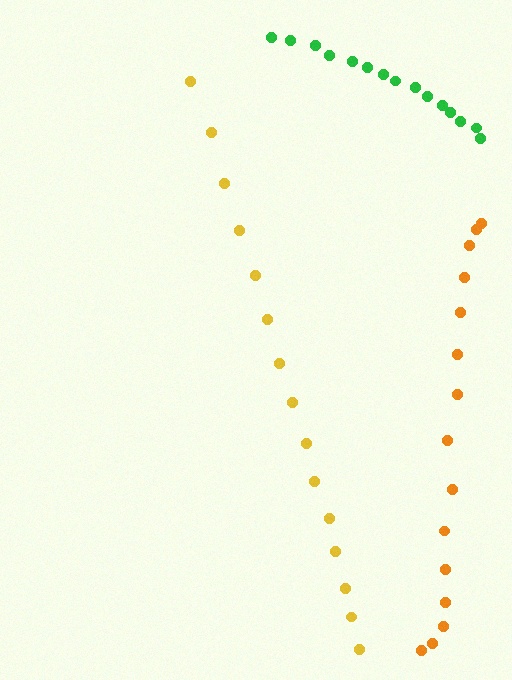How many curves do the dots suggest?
There are 3 distinct paths.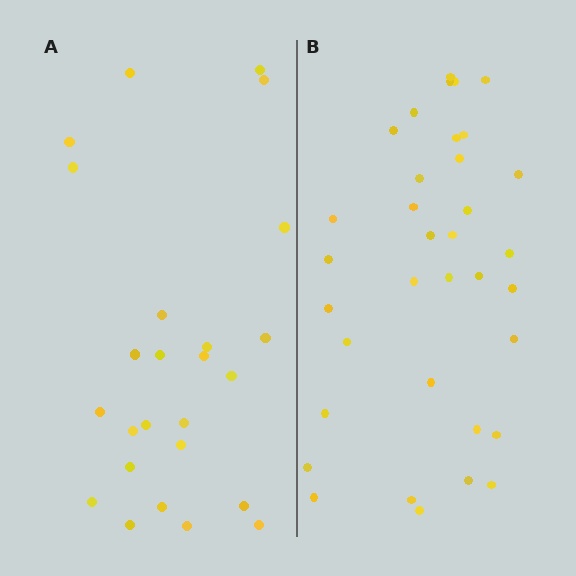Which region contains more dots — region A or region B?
Region B (the right region) has more dots.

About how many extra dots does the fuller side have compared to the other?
Region B has roughly 10 or so more dots than region A.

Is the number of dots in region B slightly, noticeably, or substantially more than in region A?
Region B has noticeably more, but not dramatically so. The ratio is roughly 1.4 to 1.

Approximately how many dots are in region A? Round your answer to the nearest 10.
About 20 dots. (The exact count is 25, which rounds to 20.)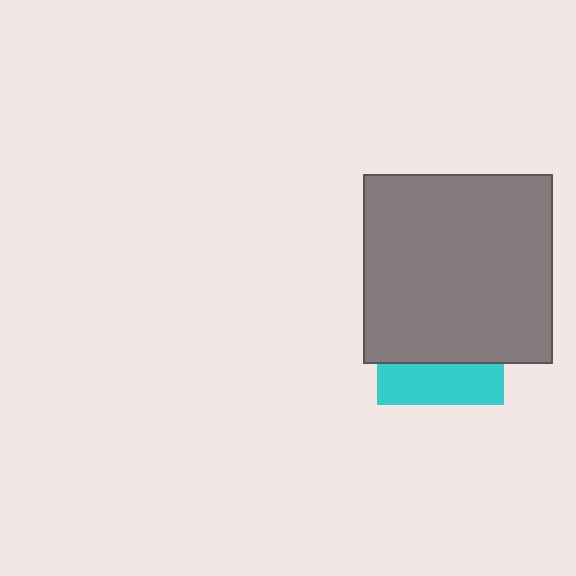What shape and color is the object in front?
The object in front is a gray square.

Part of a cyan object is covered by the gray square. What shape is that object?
It is a square.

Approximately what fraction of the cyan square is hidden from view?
Roughly 67% of the cyan square is hidden behind the gray square.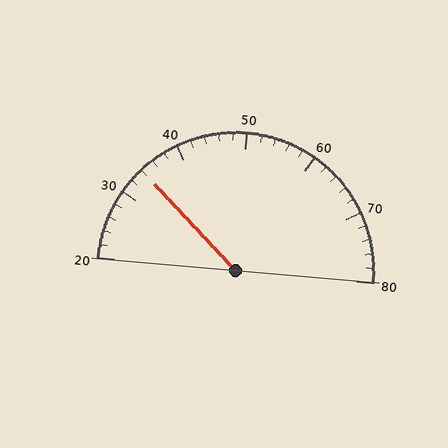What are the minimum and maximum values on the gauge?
The gauge ranges from 20 to 80.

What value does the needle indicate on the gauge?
The needle indicates approximately 34.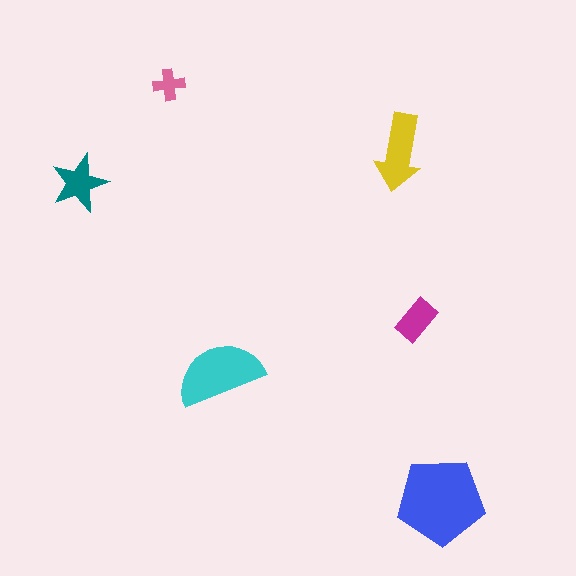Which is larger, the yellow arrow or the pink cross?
The yellow arrow.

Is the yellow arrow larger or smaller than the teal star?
Larger.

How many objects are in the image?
There are 6 objects in the image.